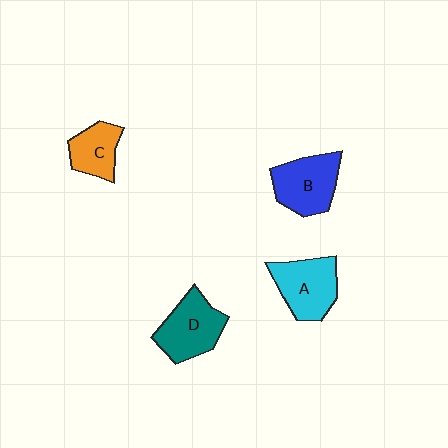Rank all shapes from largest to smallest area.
From largest to smallest: D (teal), B (blue), A (cyan), C (orange).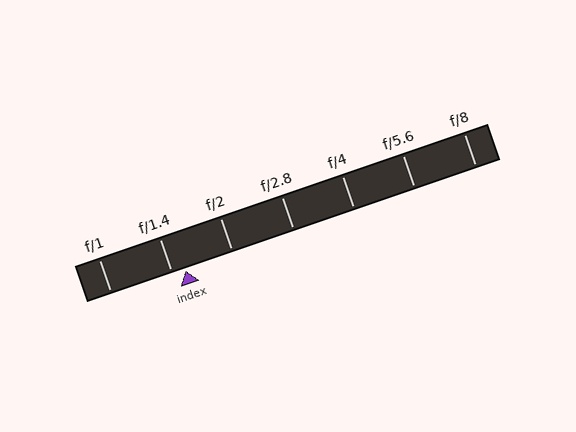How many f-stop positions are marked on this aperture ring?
There are 7 f-stop positions marked.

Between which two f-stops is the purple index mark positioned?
The index mark is between f/1.4 and f/2.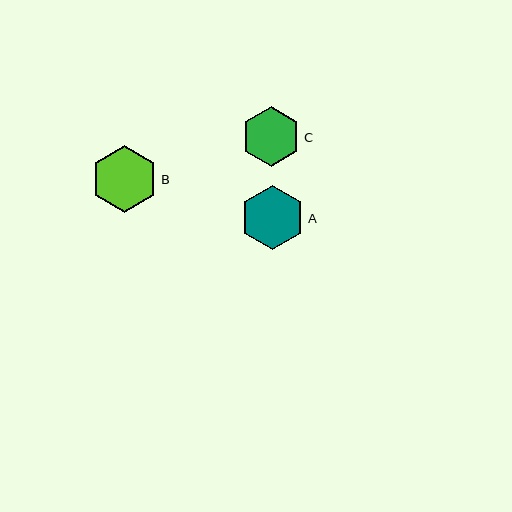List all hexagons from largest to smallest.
From largest to smallest: B, A, C.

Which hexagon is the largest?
Hexagon B is the largest with a size of approximately 68 pixels.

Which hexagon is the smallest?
Hexagon C is the smallest with a size of approximately 59 pixels.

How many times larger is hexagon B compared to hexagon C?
Hexagon B is approximately 1.1 times the size of hexagon C.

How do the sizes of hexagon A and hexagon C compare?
Hexagon A and hexagon C are approximately the same size.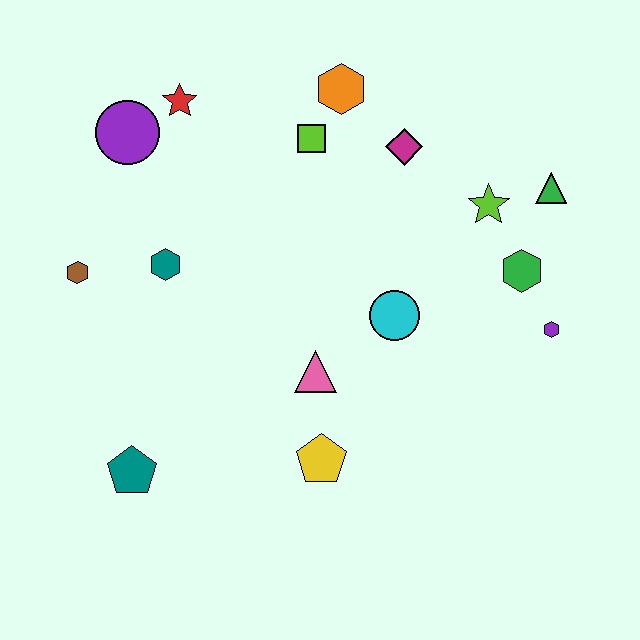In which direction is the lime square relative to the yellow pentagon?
The lime square is above the yellow pentagon.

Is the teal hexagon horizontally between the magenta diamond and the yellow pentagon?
No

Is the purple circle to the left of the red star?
Yes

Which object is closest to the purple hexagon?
The green hexagon is closest to the purple hexagon.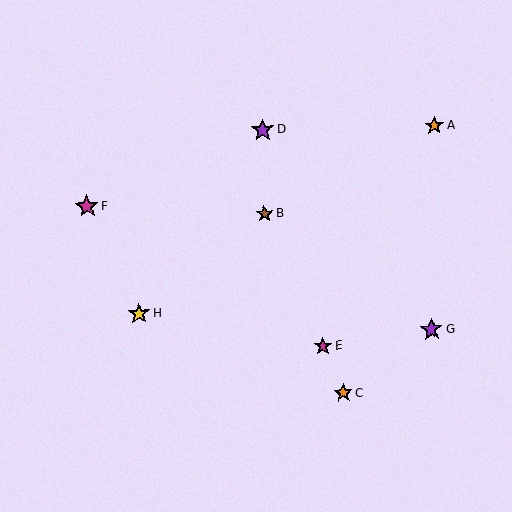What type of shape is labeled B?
Shape B is a brown star.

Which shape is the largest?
The magenta star (labeled F) is the largest.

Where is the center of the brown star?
The center of the brown star is at (264, 214).